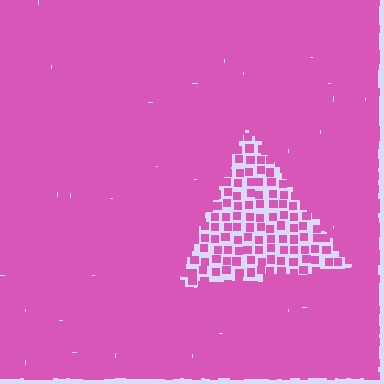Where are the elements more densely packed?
The elements are more densely packed outside the triangle boundary.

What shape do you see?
I see a triangle.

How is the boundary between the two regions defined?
The boundary is defined by a change in element density (approximately 3.0x ratio). All elements are the same color, size, and shape.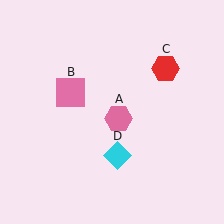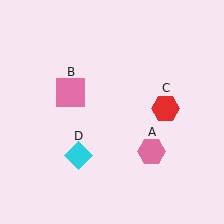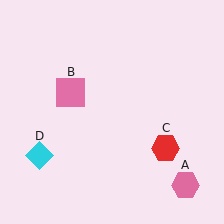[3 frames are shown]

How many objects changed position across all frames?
3 objects changed position: pink hexagon (object A), red hexagon (object C), cyan diamond (object D).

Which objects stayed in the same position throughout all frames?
Pink square (object B) remained stationary.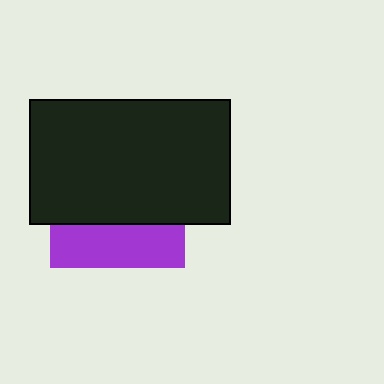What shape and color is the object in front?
The object in front is a black rectangle.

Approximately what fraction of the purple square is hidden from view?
Roughly 69% of the purple square is hidden behind the black rectangle.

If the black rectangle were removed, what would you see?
You would see the complete purple square.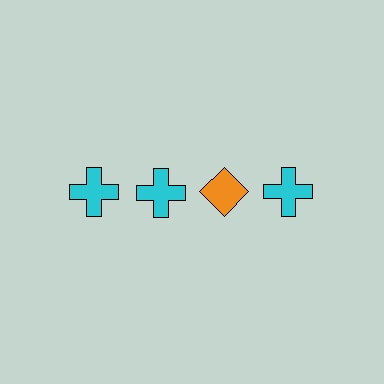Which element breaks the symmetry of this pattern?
The orange diamond in the top row, center column breaks the symmetry. All other shapes are cyan crosses.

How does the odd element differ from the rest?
It differs in both color (orange instead of cyan) and shape (diamond instead of cross).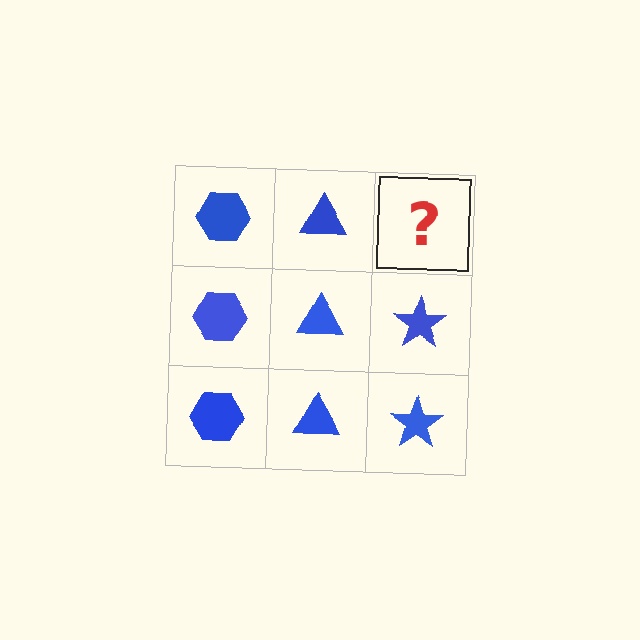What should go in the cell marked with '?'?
The missing cell should contain a blue star.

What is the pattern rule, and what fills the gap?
The rule is that each column has a consistent shape. The gap should be filled with a blue star.